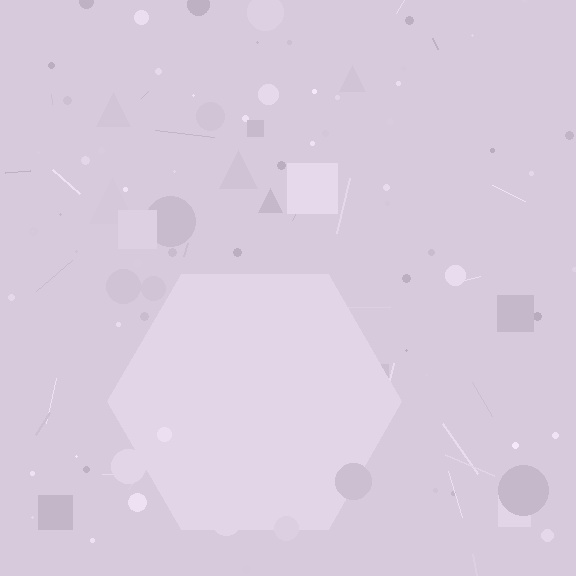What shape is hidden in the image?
A hexagon is hidden in the image.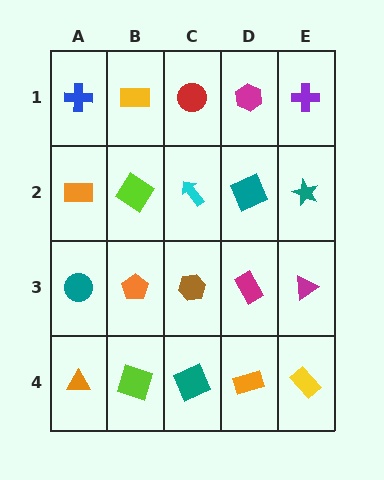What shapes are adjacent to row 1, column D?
A teal square (row 2, column D), a red circle (row 1, column C), a purple cross (row 1, column E).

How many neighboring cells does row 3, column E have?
3.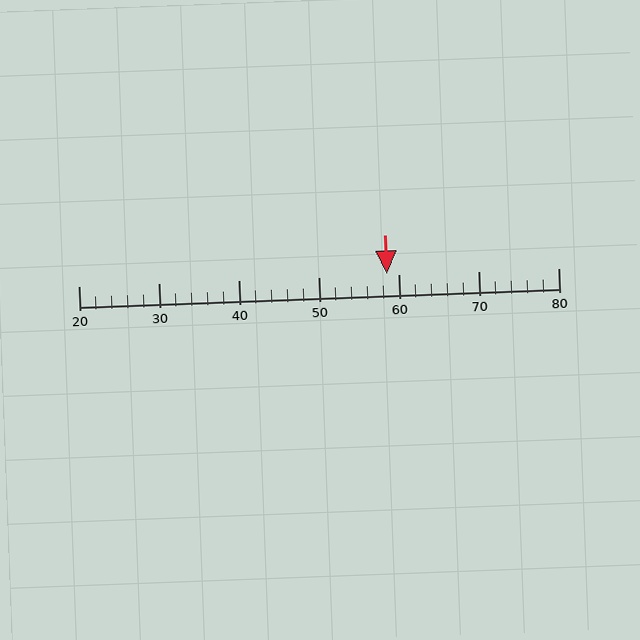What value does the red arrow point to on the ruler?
The red arrow points to approximately 58.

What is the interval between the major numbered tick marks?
The major tick marks are spaced 10 units apart.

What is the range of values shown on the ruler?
The ruler shows values from 20 to 80.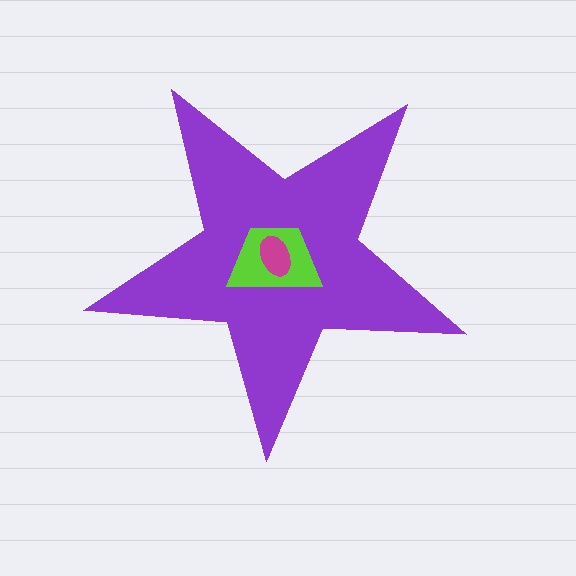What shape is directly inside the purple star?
The lime trapezoid.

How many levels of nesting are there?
3.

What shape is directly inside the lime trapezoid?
The magenta ellipse.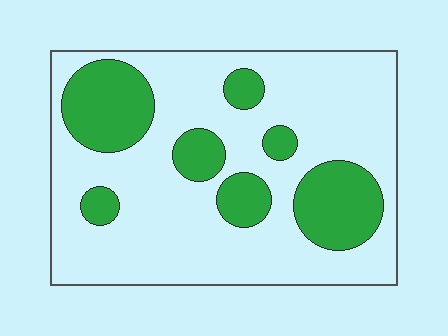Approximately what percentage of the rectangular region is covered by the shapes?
Approximately 25%.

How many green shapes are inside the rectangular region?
7.